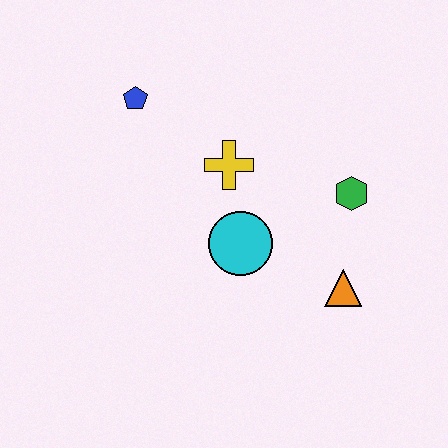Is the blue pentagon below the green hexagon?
No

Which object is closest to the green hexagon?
The orange triangle is closest to the green hexagon.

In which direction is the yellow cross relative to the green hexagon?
The yellow cross is to the left of the green hexagon.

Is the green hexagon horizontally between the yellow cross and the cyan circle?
No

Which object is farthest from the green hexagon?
The blue pentagon is farthest from the green hexagon.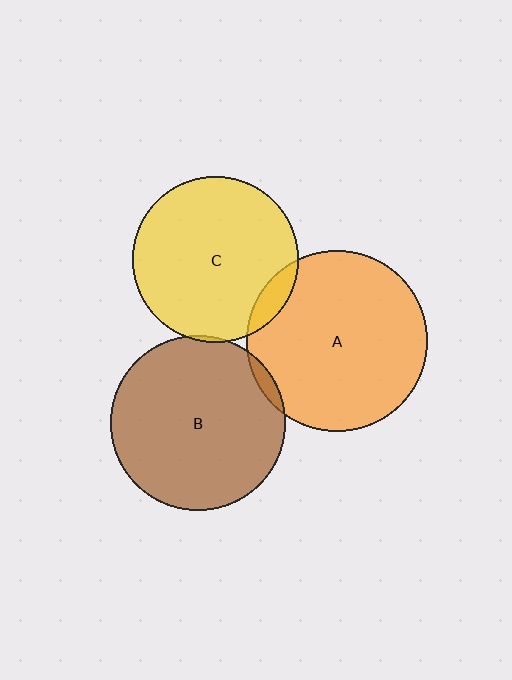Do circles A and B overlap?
Yes.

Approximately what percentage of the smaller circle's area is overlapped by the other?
Approximately 5%.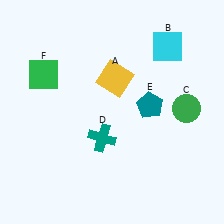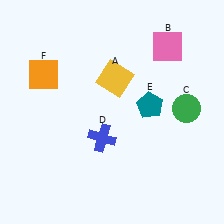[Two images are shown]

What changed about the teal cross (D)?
In Image 1, D is teal. In Image 2, it changed to blue.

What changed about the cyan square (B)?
In Image 1, B is cyan. In Image 2, it changed to pink.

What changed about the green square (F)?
In Image 1, F is green. In Image 2, it changed to orange.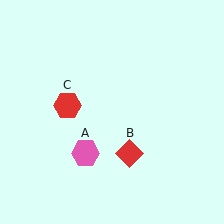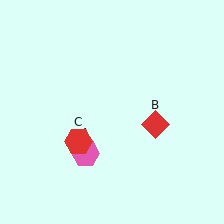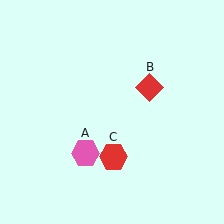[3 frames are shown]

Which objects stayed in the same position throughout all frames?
Pink hexagon (object A) remained stationary.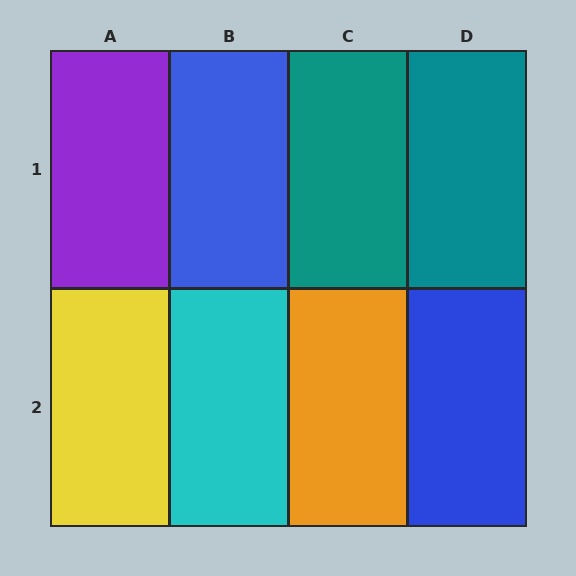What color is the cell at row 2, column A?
Yellow.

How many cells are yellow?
1 cell is yellow.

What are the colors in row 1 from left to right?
Purple, blue, teal, teal.